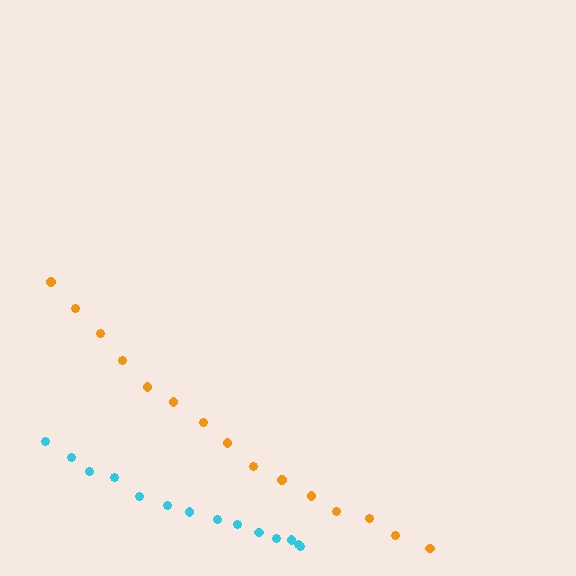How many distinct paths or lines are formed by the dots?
There are 2 distinct paths.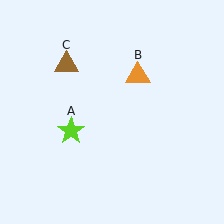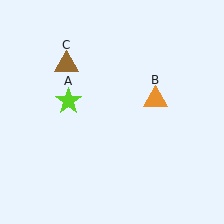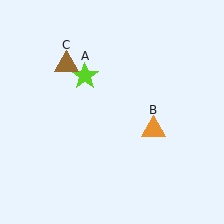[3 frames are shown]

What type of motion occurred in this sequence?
The lime star (object A), orange triangle (object B) rotated clockwise around the center of the scene.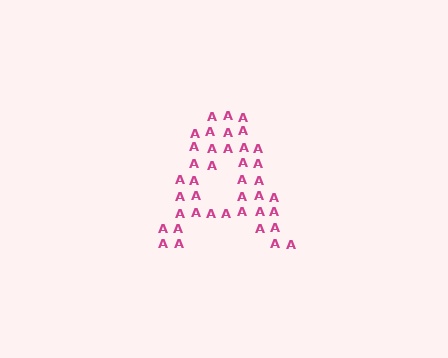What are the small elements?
The small elements are letter A's.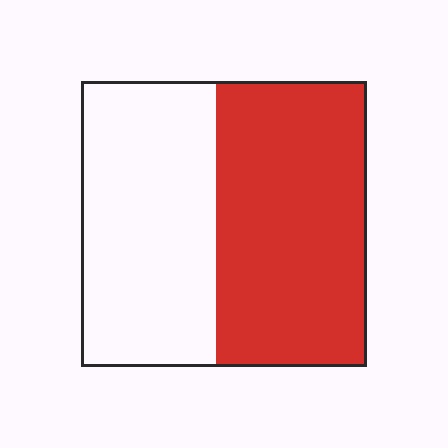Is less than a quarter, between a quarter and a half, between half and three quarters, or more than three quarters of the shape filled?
Between half and three quarters.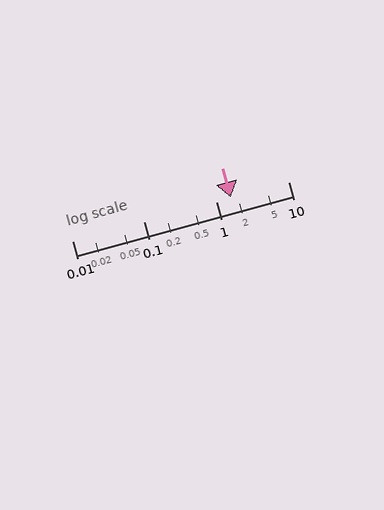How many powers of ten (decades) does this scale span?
The scale spans 3 decades, from 0.01 to 10.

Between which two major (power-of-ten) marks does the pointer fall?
The pointer is between 1 and 10.